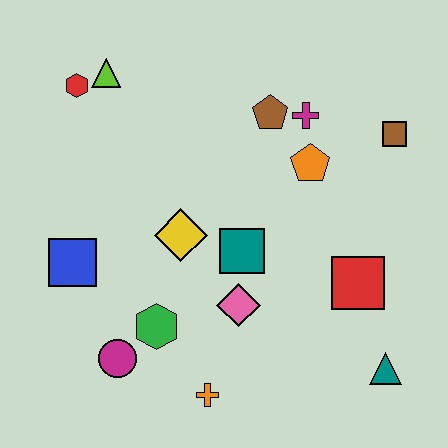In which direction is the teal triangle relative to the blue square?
The teal triangle is to the right of the blue square.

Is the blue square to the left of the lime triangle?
Yes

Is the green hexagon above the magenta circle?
Yes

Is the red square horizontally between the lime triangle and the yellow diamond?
No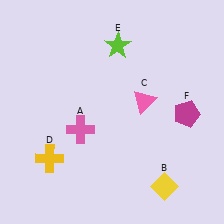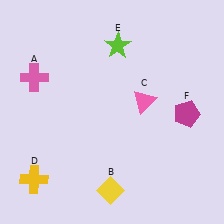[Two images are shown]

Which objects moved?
The objects that moved are: the pink cross (A), the yellow diamond (B), the yellow cross (D).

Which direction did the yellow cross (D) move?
The yellow cross (D) moved down.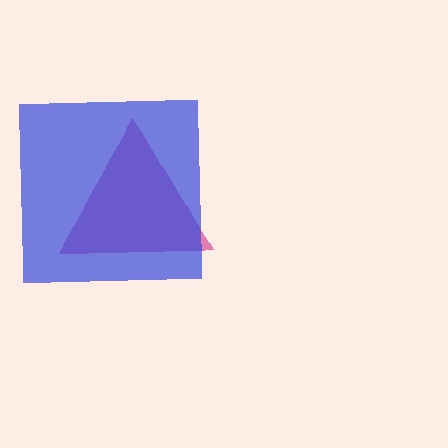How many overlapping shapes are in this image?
There are 2 overlapping shapes in the image.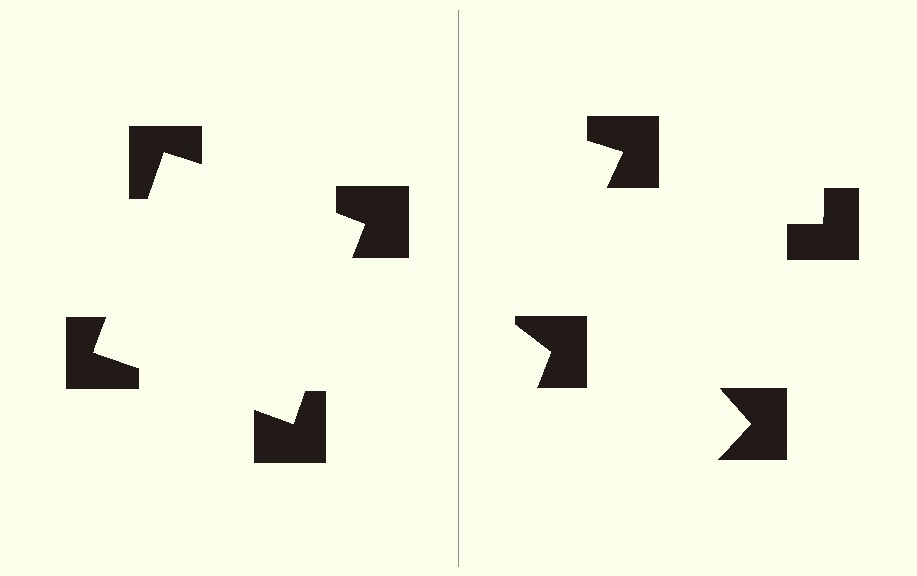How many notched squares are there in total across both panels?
8 — 4 on each side.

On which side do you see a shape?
An illusory square appears on the left side. On the right side the wedge cuts are rotated, so no coherent shape forms.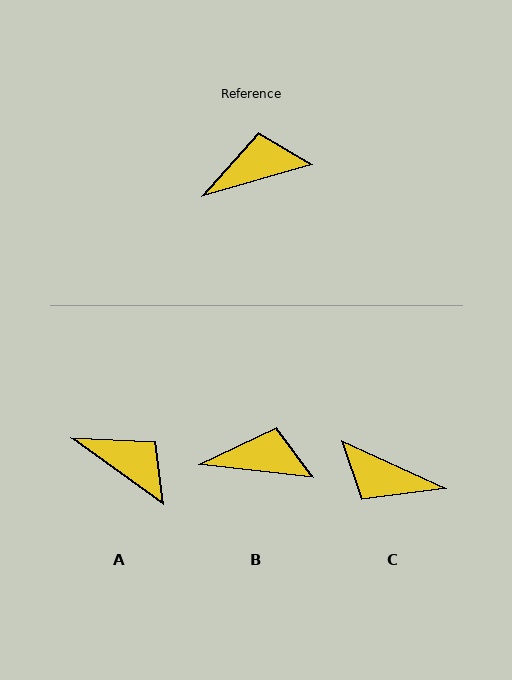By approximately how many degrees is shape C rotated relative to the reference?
Approximately 139 degrees counter-clockwise.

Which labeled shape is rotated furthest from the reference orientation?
C, about 139 degrees away.